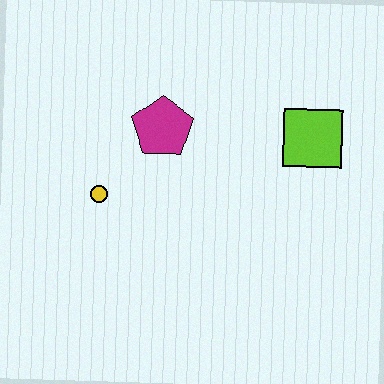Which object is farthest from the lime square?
The yellow circle is farthest from the lime square.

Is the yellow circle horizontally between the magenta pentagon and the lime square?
No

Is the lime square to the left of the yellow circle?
No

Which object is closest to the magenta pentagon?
The yellow circle is closest to the magenta pentagon.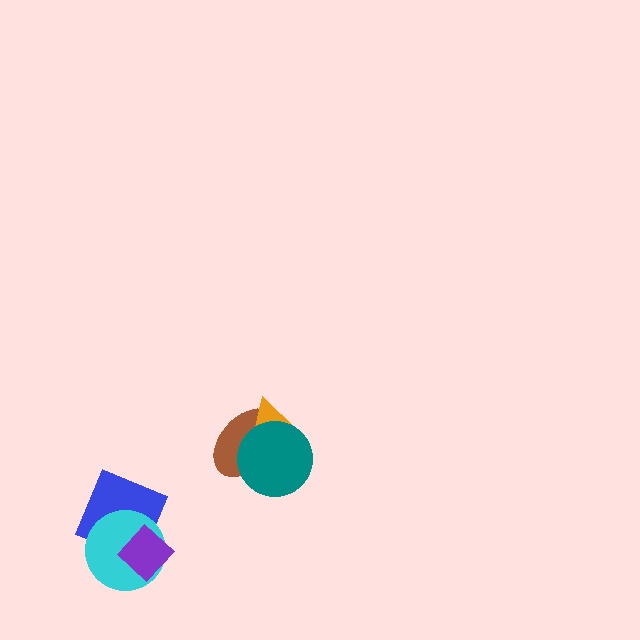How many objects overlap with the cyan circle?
2 objects overlap with the cyan circle.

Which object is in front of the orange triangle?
The teal circle is in front of the orange triangle.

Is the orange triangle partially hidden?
Yes, it is partially covered by another shape.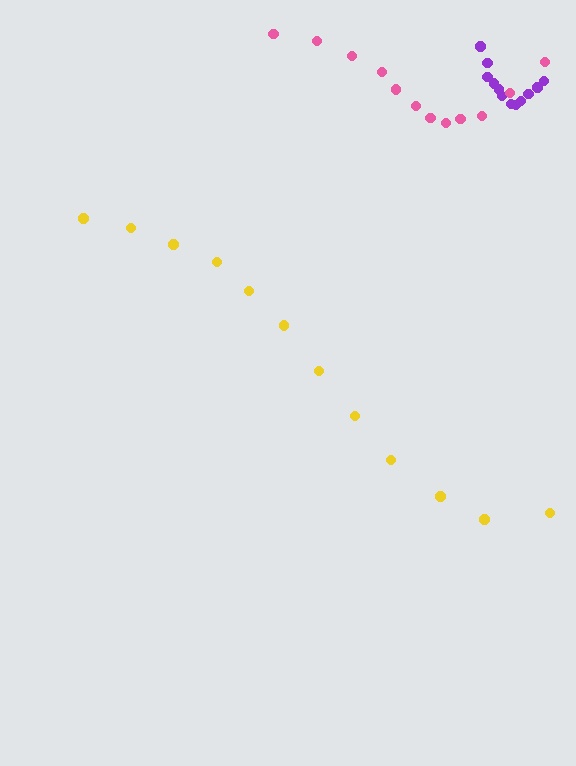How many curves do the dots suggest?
There are 3 distinct paths.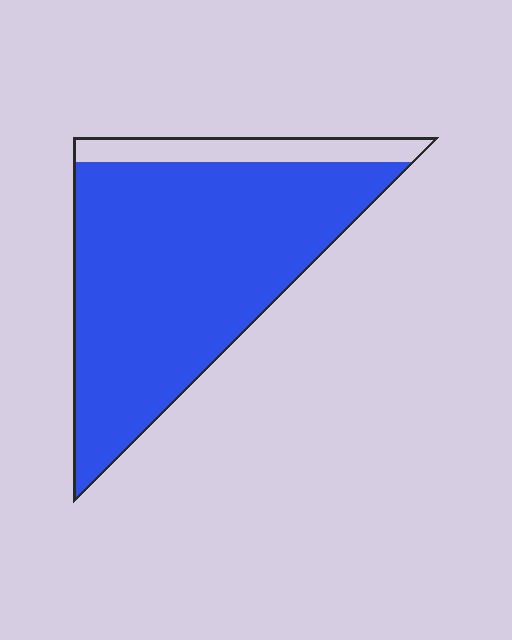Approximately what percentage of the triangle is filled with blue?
Approximately 85%.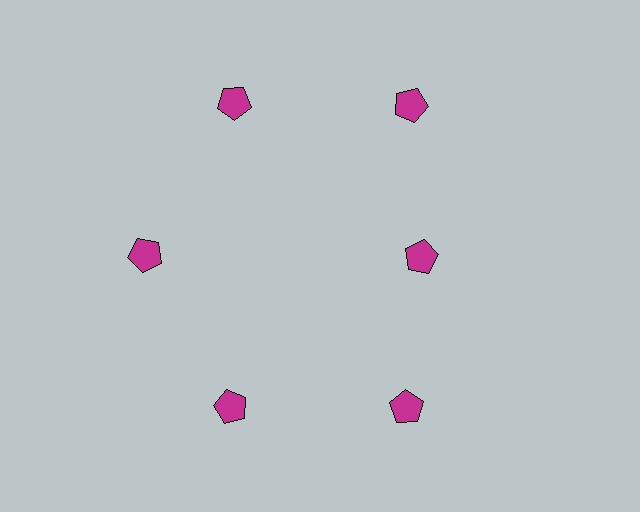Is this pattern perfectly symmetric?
No. The 6 magenta pentagons are arranged in a ring, but one element near the 3 o'clock position is pulled inward toward the center, breaking the 6-fold rotational symmetry.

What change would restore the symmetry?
The symmetry would be restored by moving it outward, back onto the ring so that all 6 pentagons sit at equal angles and equal distance from the center.